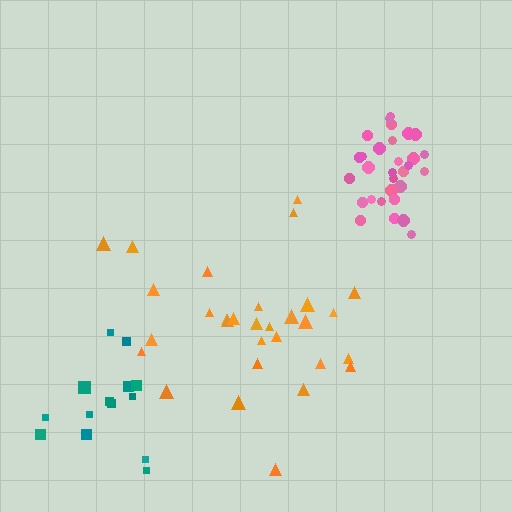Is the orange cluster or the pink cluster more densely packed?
Pink.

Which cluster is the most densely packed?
Pink.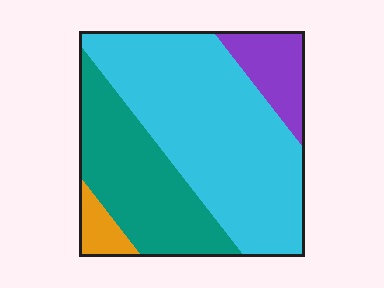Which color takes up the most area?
Cyan, at roughly 55%.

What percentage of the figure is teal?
Teal covers about 30% of the figure.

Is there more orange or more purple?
Purple.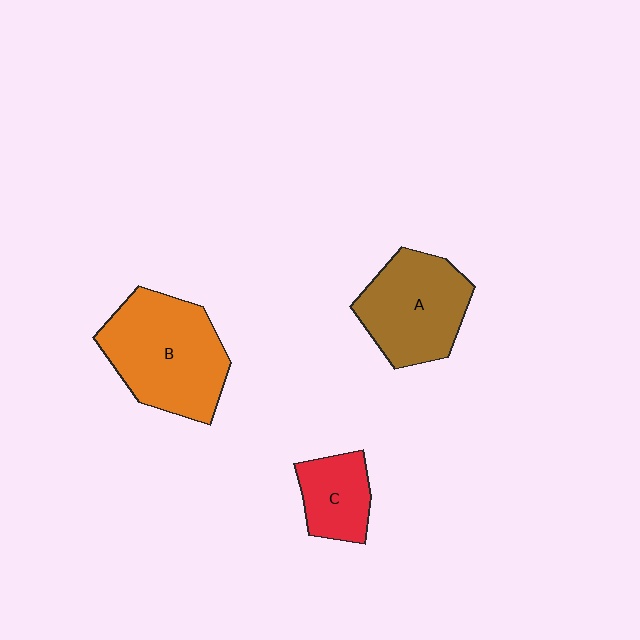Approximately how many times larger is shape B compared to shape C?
Approximately 2.2 times.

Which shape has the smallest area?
Shape C (red).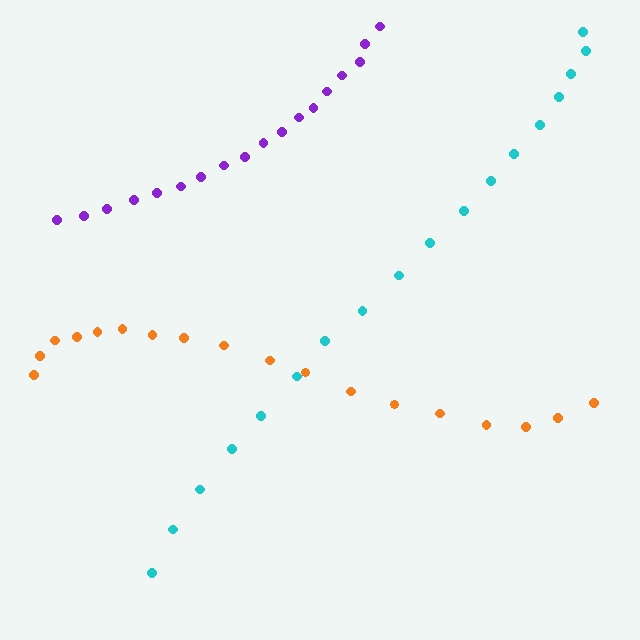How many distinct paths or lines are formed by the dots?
There are 3 distinct paths.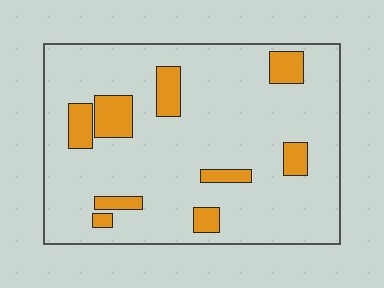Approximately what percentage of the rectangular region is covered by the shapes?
Approximately 15%.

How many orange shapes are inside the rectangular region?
9.